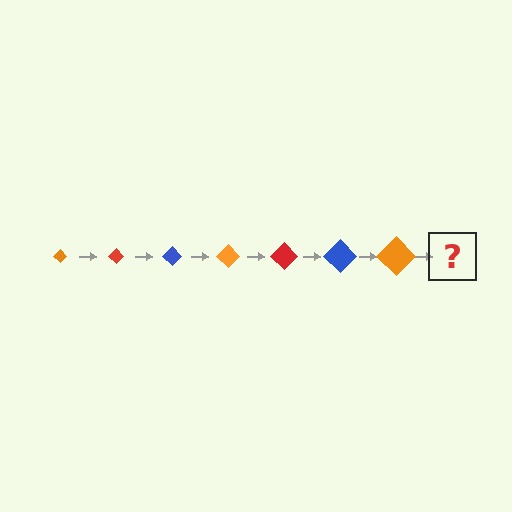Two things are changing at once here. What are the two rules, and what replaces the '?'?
The two rules are that the diamond grows larger each step and the color cycles through orange, red, and blue. The '?' should be a red diamond, larger than the previous one.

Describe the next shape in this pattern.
It should be a red diamond, larger than the previous one.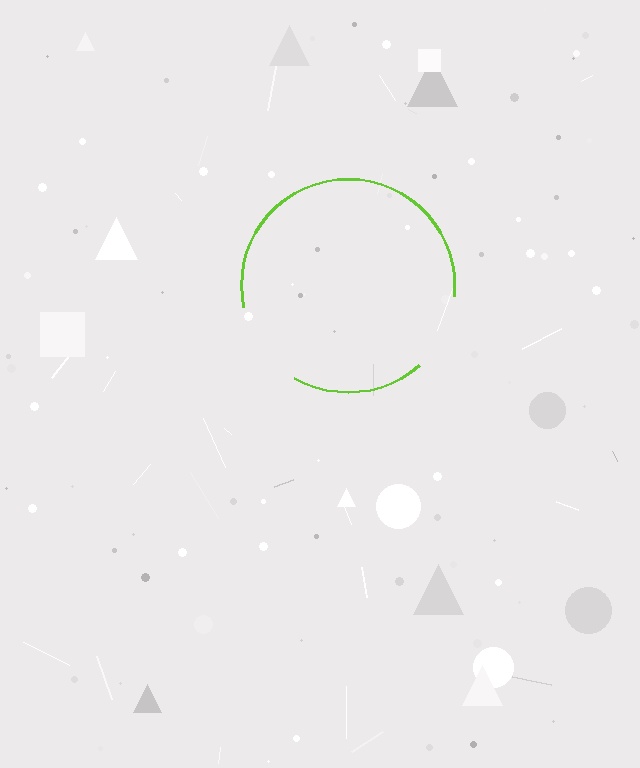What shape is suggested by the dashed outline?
The dashed outline suggests a circle.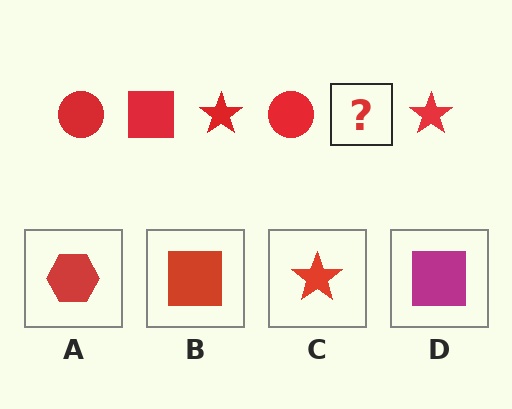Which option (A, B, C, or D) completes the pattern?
B.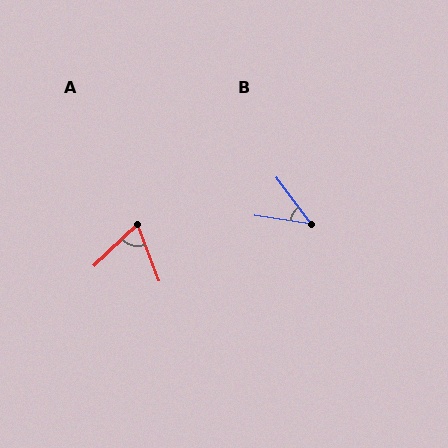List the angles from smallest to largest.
B (44°), A (68°).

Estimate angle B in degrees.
Approximately 44 degrees.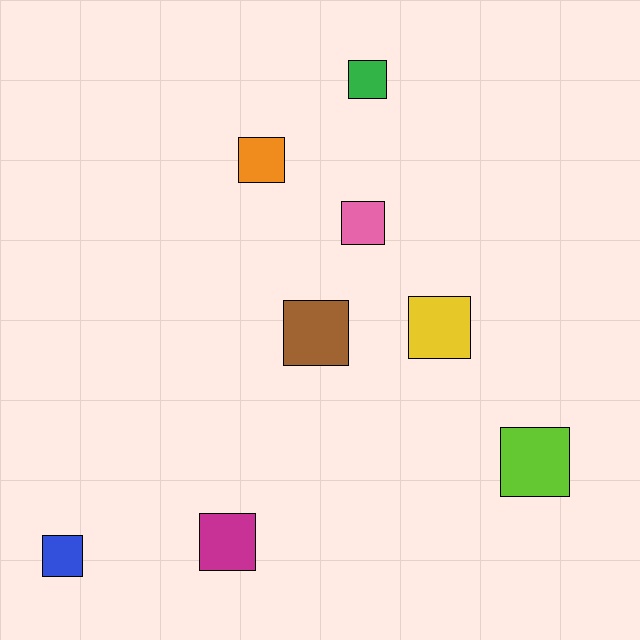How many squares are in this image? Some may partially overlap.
There are 8 squares.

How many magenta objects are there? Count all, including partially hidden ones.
There is 1 magenta object.